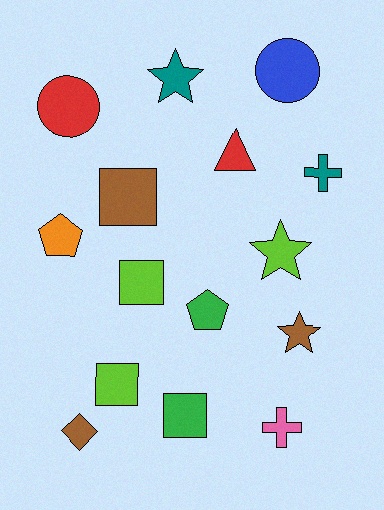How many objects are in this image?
There are 15 objects.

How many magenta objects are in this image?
There are no magenta objects.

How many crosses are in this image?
There are 2 crosses.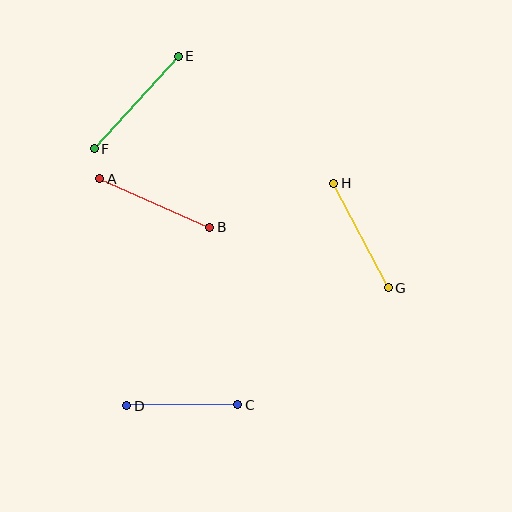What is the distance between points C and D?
The distance is approximately 111 pixels.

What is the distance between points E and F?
The distance is approximately 125 pixels.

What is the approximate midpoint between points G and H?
The midpoint is at approximately (361, 235) pixels.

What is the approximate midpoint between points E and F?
The midpoint is at approximately (136, 103) pixels.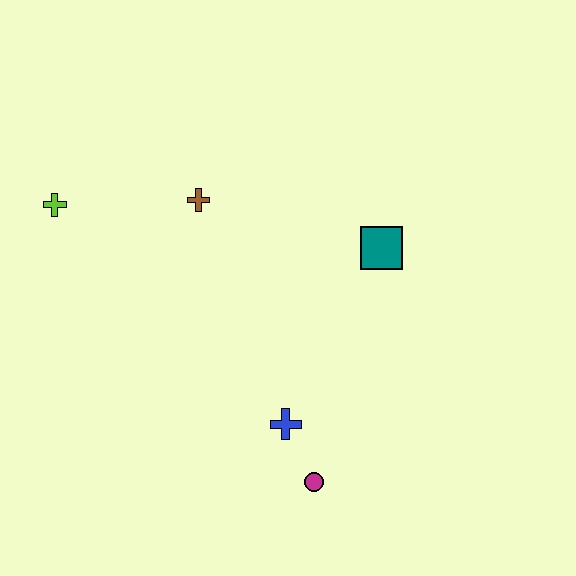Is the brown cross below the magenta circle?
No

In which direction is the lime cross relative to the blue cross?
The lime cross is to the left of the blue cross.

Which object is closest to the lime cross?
The brown cross is closest to the lime cross.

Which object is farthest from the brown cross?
The magenta circle is farthest from the brown cross.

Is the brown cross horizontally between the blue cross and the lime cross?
Yes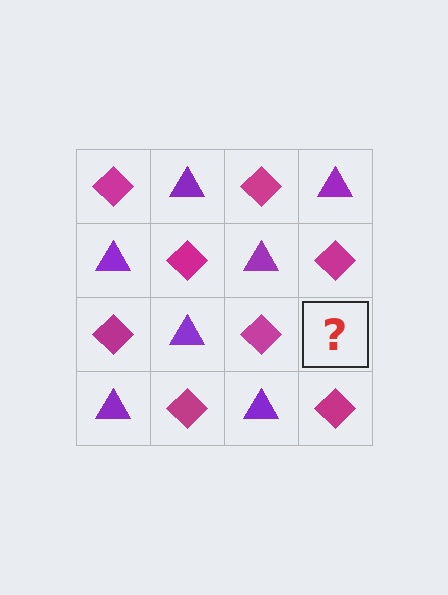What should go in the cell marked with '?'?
The missing cell should contain a purple triangle.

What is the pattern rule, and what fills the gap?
The rule is that it alternates magenta diamond and purple triangle in a checkerboard pattern. The gap should be filled with a purple triangle.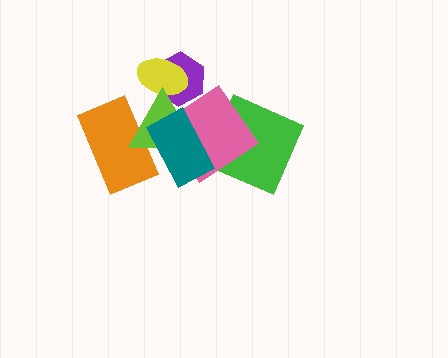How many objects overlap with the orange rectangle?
2 objects overlap with the orange rectangle.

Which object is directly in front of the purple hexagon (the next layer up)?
The yellow ellipse is directly in front of the purple hexagon.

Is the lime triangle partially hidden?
Yes, it is partially covered by another shape.